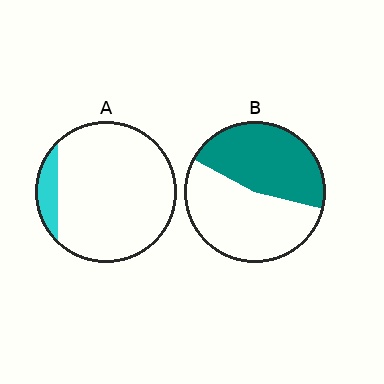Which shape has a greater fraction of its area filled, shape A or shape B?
Shape B.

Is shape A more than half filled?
No.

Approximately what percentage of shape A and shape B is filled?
A is approximately 10% and B is approximately 45%.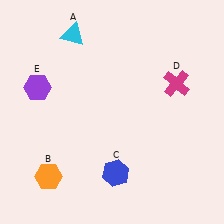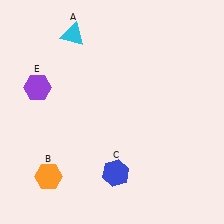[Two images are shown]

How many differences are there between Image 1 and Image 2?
There is 1 difference between the two images.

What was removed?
The magenta cross (D) was removed in Image 2.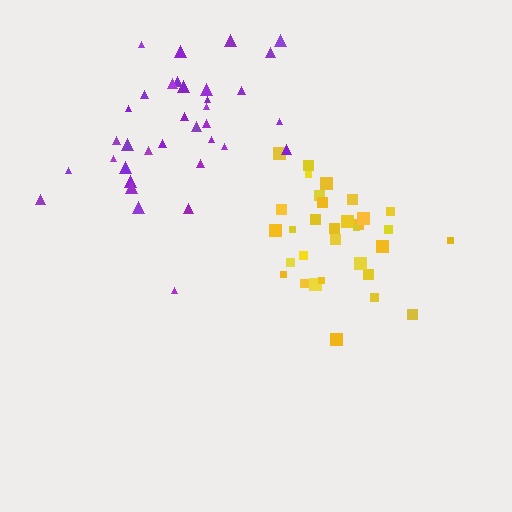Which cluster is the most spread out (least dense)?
Purple.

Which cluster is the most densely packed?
Yellow.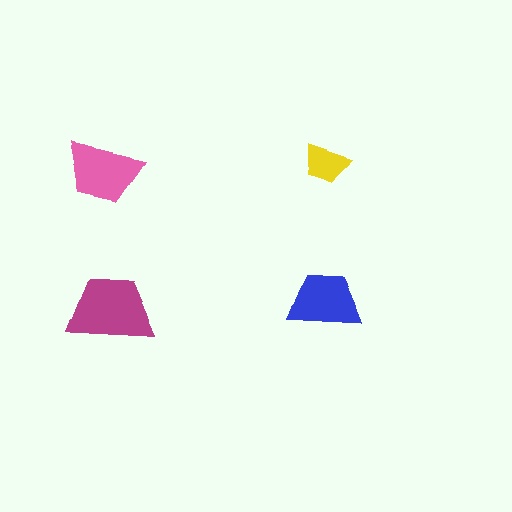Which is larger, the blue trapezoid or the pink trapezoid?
The pink one.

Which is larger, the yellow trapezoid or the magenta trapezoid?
The magenta one.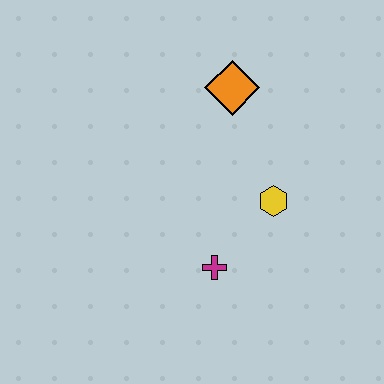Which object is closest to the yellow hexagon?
The magenta cross is closest to the yellow hexagon.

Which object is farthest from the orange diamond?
The magenta cross is farthest from the orange diamond.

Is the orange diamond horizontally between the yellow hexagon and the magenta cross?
Yes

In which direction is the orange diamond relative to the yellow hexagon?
The orange diamond is above the yellow hexagon.